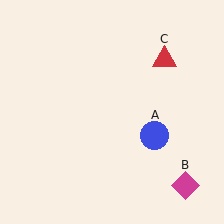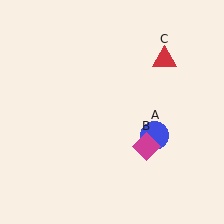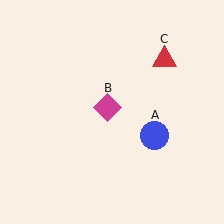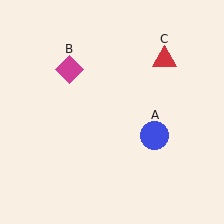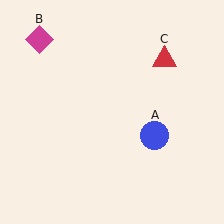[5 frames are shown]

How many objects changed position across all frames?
1 object changed position: magenta diamond (object B).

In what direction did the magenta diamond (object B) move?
The magenta diamond (object B) moved up and to the left.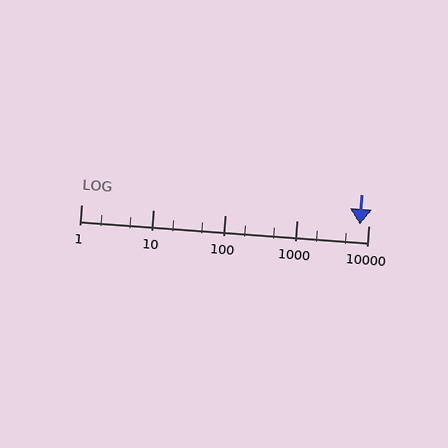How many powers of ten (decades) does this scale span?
The scale spans 4 decades, from 1 to 10000.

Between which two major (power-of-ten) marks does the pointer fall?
The pointer is between 1000 and 10000.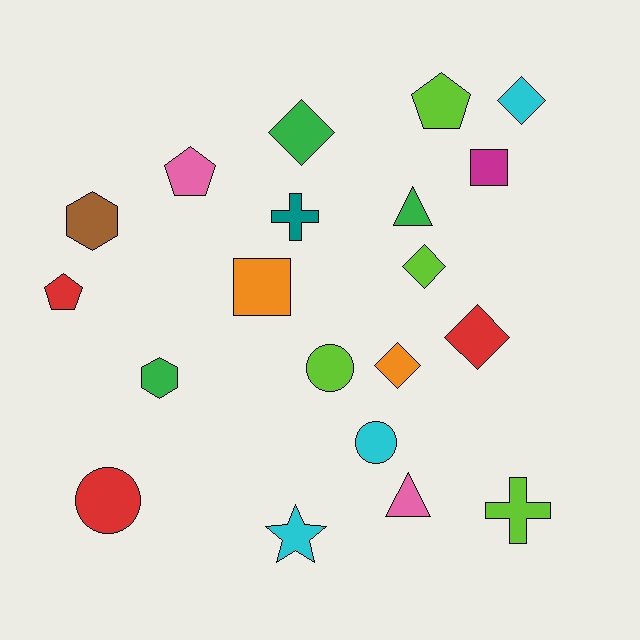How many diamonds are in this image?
There are 5 diamonds.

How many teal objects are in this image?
There is 1 teal object.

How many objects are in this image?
There are 20 objects.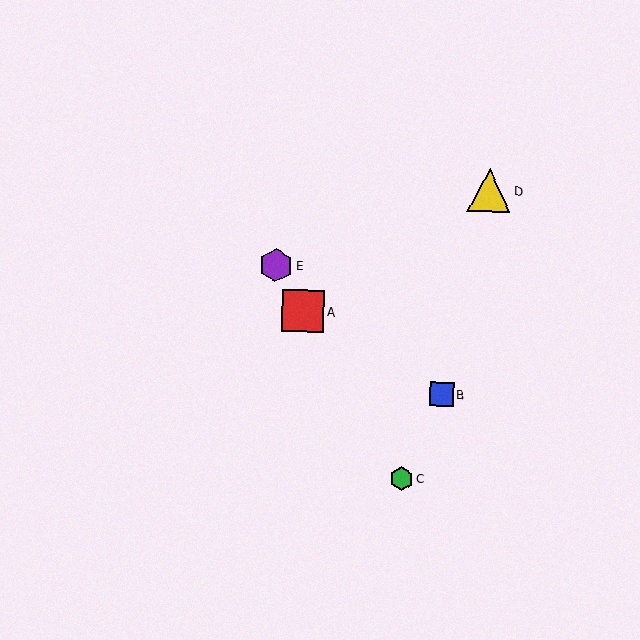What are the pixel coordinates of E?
Object E is at (276, 265).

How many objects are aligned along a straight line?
3 objects (A, C, E) are aligned along a straight line.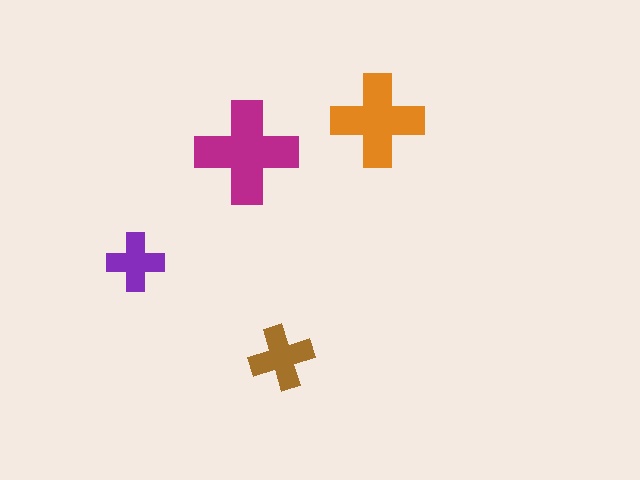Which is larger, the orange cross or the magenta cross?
The magenta one.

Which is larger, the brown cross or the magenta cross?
The magenta one.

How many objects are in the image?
There are 4 objects in the image.